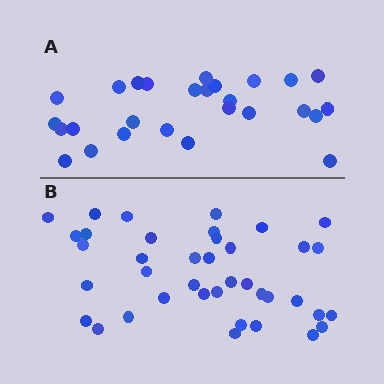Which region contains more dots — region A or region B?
Region B (the bottom region) has more dots.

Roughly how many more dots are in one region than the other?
Region B has roughly 12 or so more dots than region A.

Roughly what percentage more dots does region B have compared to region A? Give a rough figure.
About 45% more.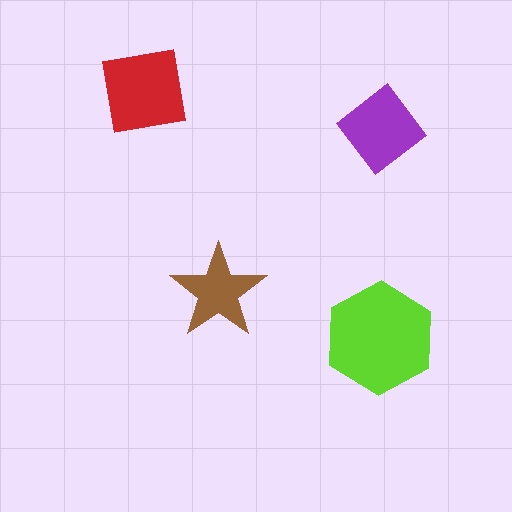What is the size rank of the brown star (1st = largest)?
4th.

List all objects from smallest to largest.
The brown star, the purple diamond, the red square, the lime hexagon.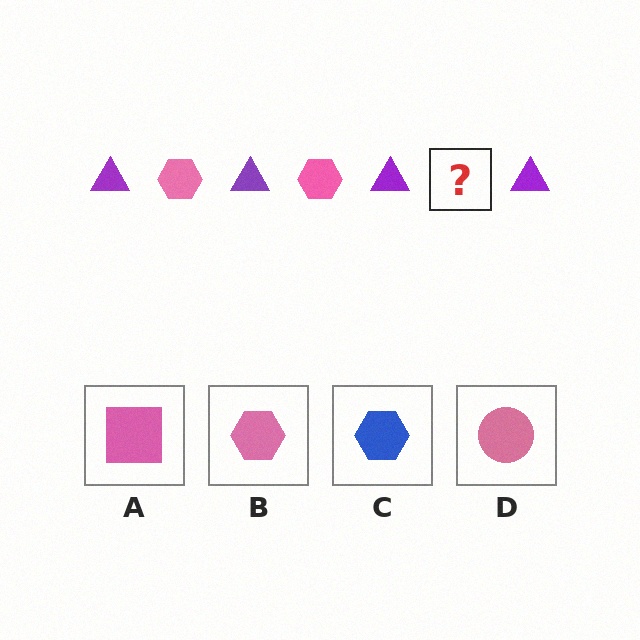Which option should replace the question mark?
Option B.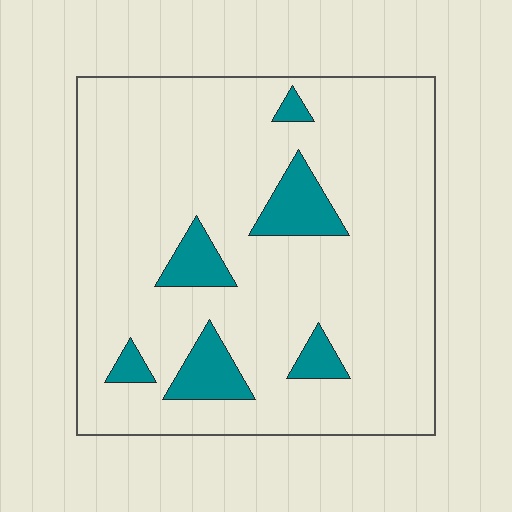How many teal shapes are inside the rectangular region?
6.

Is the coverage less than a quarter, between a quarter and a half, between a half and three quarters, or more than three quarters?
Less than a quarter.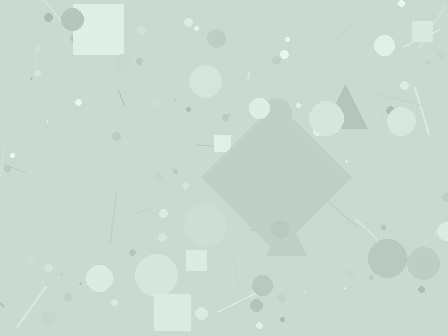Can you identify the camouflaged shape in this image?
The camouflaged shape is a diamond.